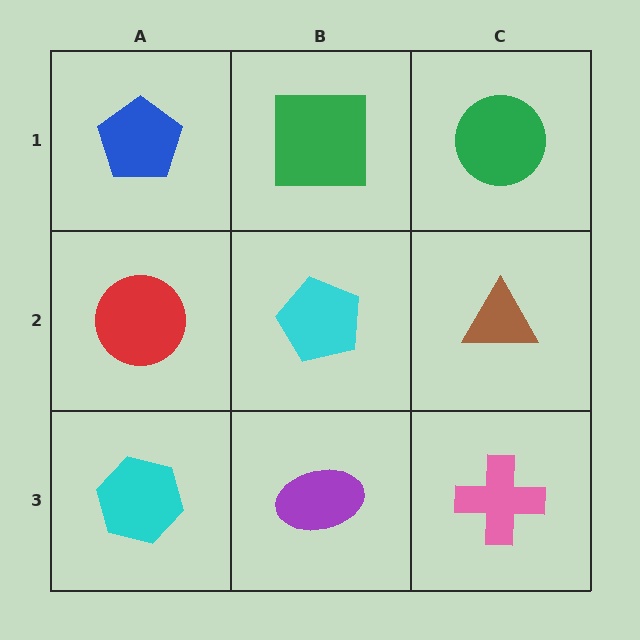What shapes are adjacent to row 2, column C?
A green circle (row 1, column C), a pink cross (row 3, column C), a cyan pentagon (row 2, column B).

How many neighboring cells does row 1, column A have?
2.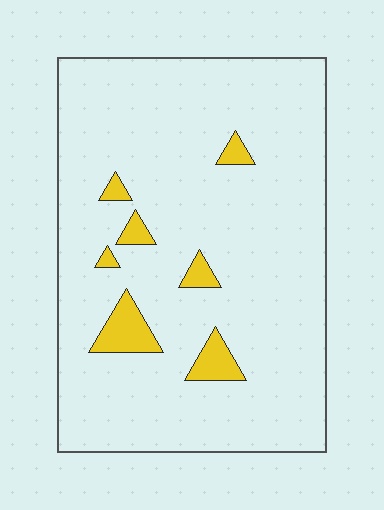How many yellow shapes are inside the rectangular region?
7.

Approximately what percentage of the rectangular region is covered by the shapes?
Approximately 5%.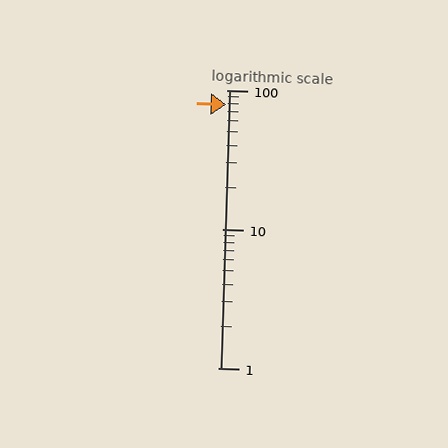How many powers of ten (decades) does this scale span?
The scale spans 2 decades, from 1 to 100.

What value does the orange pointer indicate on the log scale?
The pointer indicates approximately 78.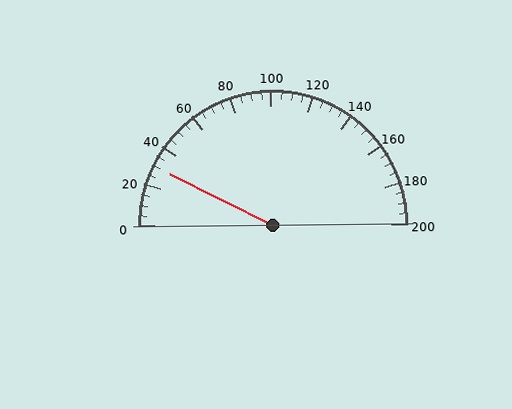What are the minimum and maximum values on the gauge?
The gauge ranges from 0 to 200.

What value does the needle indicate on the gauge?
The needle indicates approximately 30.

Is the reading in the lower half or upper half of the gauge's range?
The reading is in the lower half of the range (0 to 200).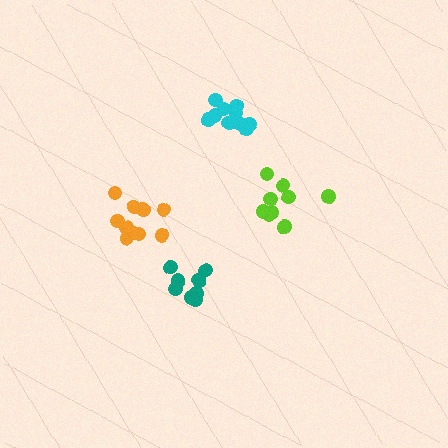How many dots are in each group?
Group 1: 11 dots, Group 2: 8 dots, Group 3: 11 dots, Group 4: 10 dots (40 total).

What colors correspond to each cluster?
The clusters are colored: lime, teal, cyan, orange.